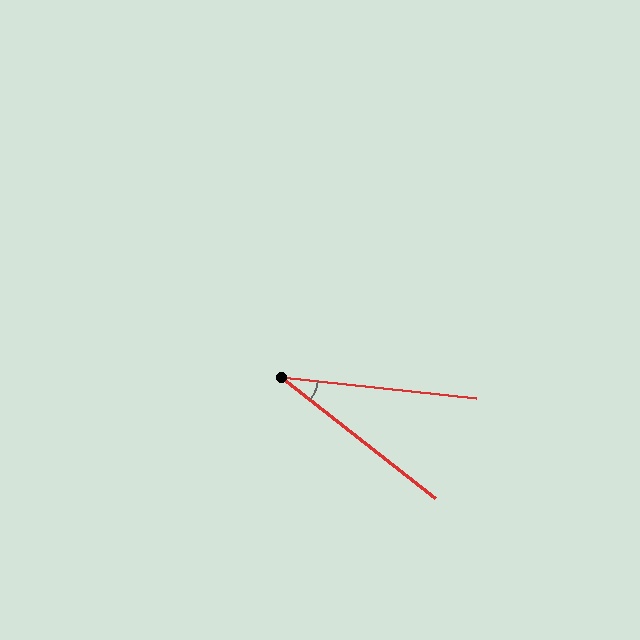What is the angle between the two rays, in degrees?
Approximately 32 degrees.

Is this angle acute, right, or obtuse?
It is acute.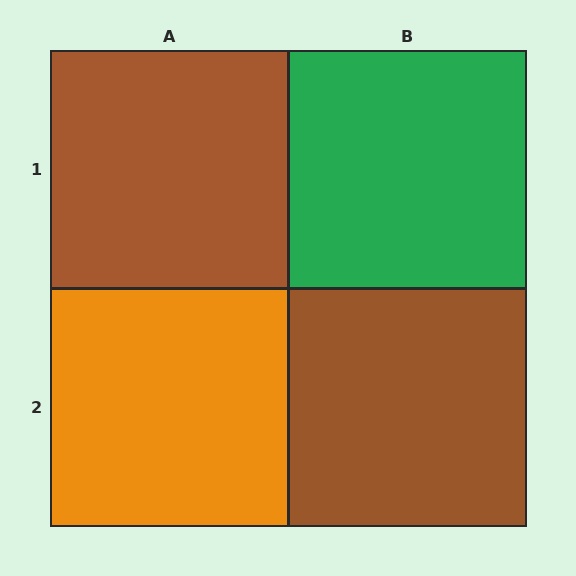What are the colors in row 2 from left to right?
Orange, brown.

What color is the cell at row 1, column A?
Brown.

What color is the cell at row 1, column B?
Green.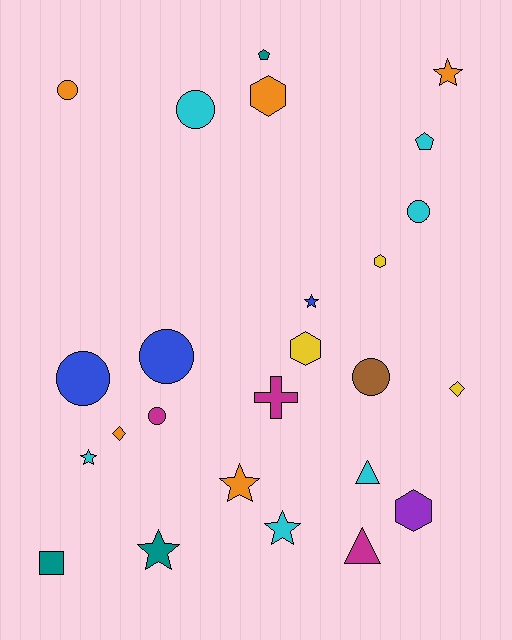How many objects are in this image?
There are 25 objects.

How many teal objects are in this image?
There are 3 teal objects.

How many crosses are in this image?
There is 1 cross.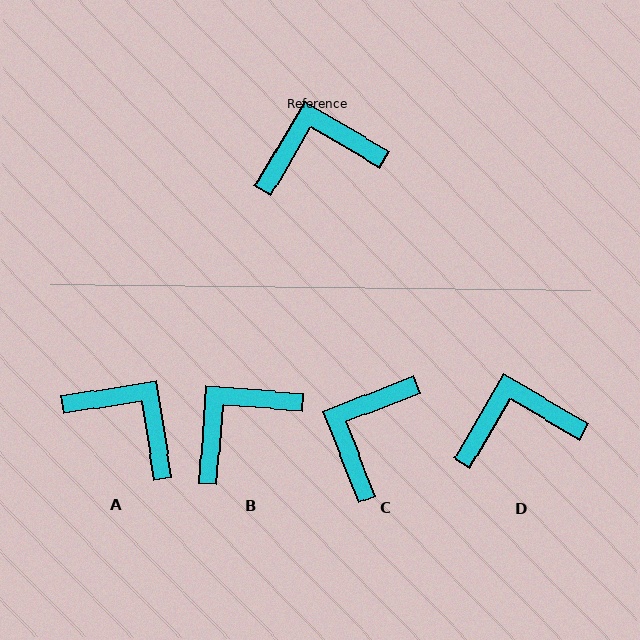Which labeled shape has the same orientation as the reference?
D.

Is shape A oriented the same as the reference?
No, it is off by about 51 degrees.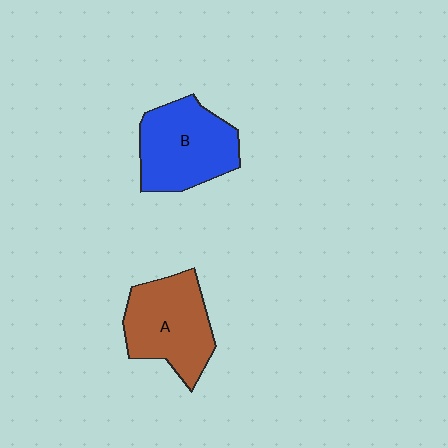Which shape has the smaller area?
Shape A (brown).